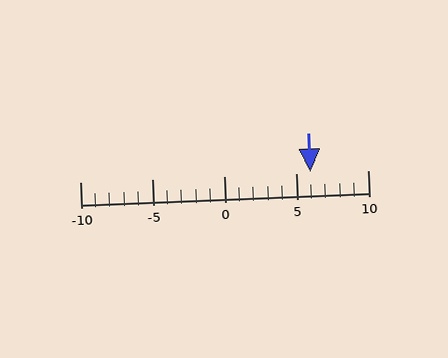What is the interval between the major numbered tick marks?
The major tick marks are spaced 5 units apart.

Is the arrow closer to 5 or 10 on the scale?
The arrow is closer to 5.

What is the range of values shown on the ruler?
The ruler shows values from -10 to 10.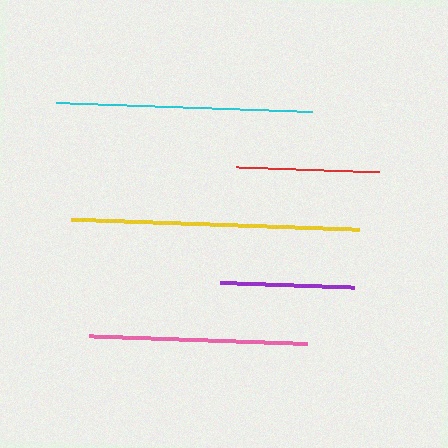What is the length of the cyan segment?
The cyan segment is approximately 256 pixels long.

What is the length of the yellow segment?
The yellow segment is approximately 287 pixels long.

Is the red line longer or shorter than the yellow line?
The yellow line is longer than the red line.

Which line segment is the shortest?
The purple line is the shortest at approximately 134 pixels.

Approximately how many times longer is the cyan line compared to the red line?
The cyan line is approximately 1.8 times the length of the red line.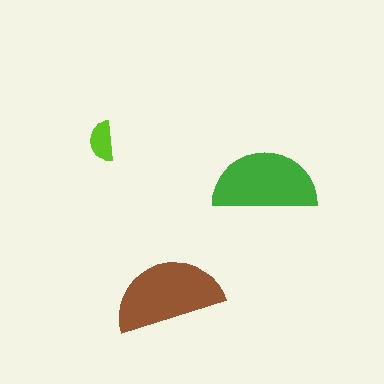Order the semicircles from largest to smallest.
the brown one, the green one, the lime one.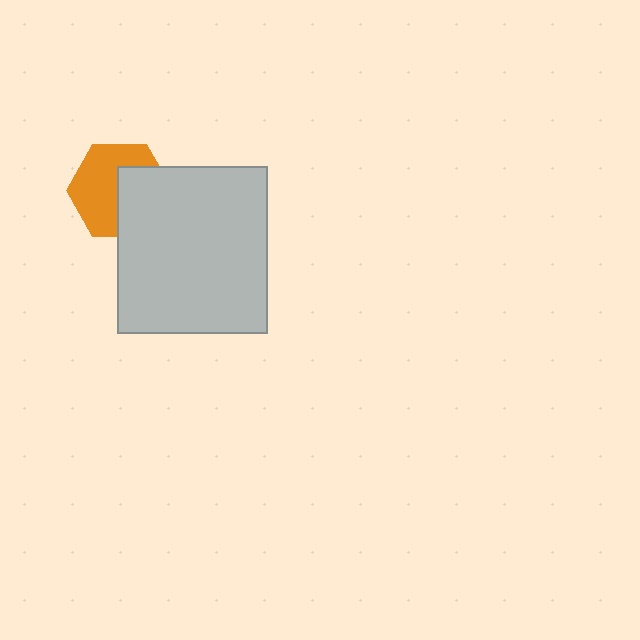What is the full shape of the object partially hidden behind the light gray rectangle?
The partially hidden object is an orange hexagon.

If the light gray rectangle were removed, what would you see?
You would see the complete orange hexagon.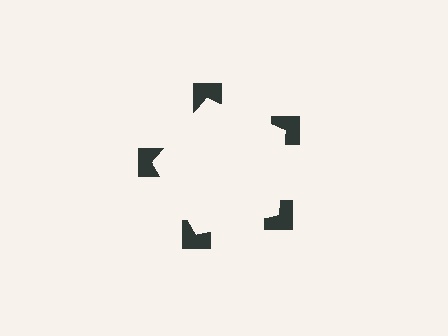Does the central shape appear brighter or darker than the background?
It typically appears slightly brighter than the background, even though no actual brightness change is drawn.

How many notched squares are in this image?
There are 5 — one at each vertex of the illusory pentagon.